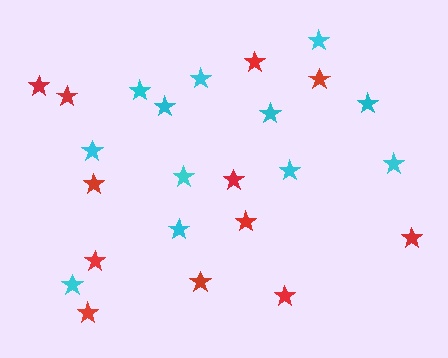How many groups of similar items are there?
There are 2 groups: one group of red stars (12) and one group of cyan stars (12).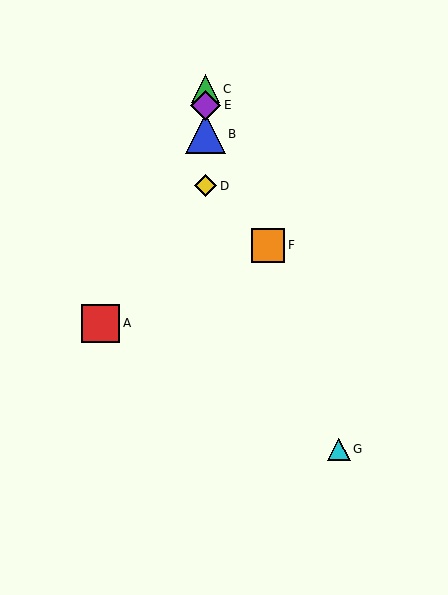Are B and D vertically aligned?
Yes, both are at x≈206.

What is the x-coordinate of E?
Object E is at x≈206.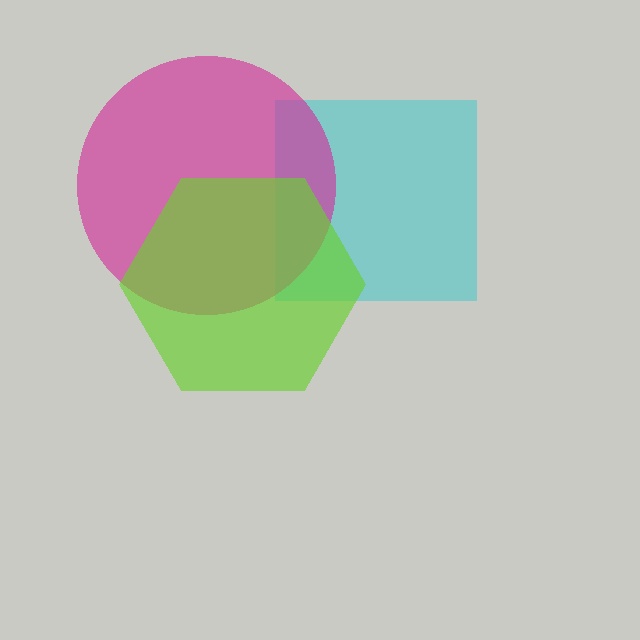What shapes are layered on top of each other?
The layered shapes are: a cyan square, a magenta circle, a lime hexagon.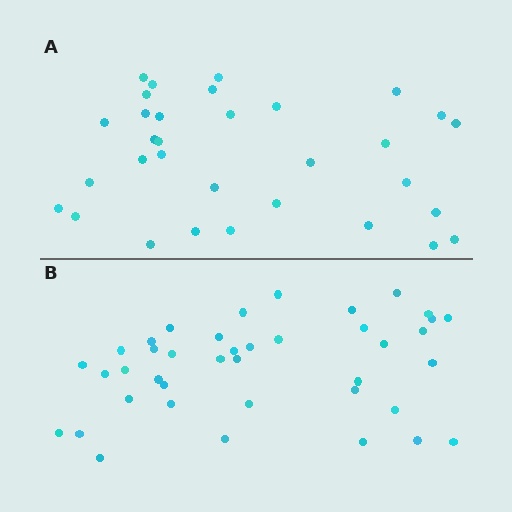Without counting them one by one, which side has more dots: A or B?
Region B (the bottom region) has more dots.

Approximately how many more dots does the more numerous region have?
Region B has roughly 8 or so more dots than region A.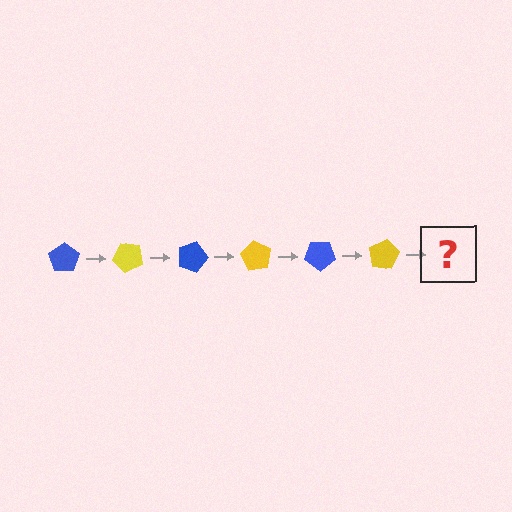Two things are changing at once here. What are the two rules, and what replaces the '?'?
The two rules are that it rotates 45 degrees each step and the color cycles through blue and yellow. The '?' should be a blue pentagon, rotated 270 degrees from the start.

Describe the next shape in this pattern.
It should be a blue pentagon, rotated 270 degrees from the start.